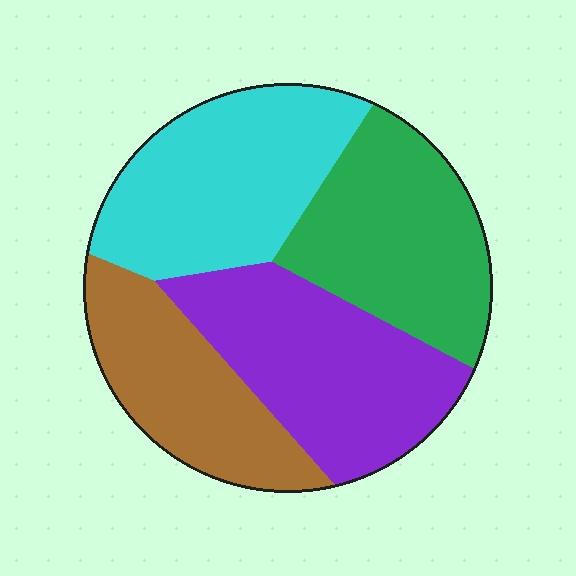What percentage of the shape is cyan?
Cyan takes up about one quarter (1/4) of the shape.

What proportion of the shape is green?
Green takes up about one quarter (1/4) of the shape.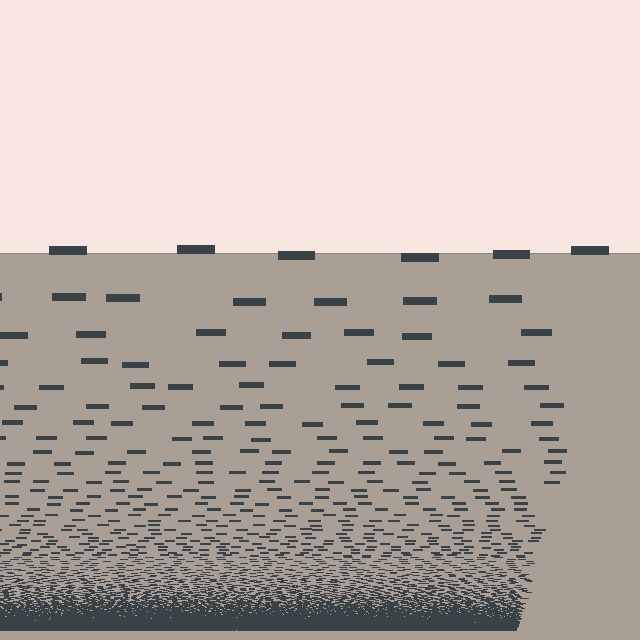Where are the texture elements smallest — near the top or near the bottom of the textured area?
Near the bottom.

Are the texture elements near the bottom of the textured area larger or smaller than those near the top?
Smaller. The gradient is inverted — elements near the bottom are smaller and denser.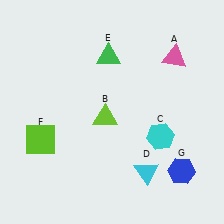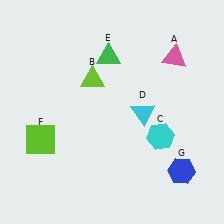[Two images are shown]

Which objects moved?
The objects that moved are: the lime triangle (B), the cyan triangle (D).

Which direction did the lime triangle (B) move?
The lime triangle (B) moved up.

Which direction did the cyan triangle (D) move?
The cyan triangle (D) moved up.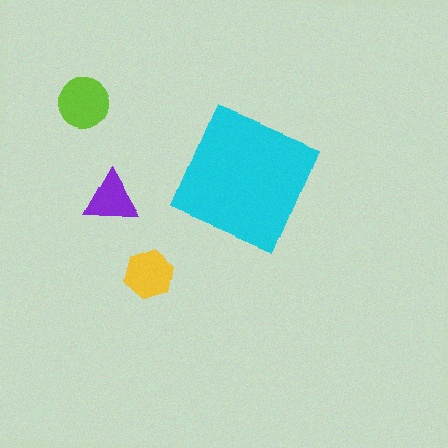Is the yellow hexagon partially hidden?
No, the yellow hexagon is fully visible.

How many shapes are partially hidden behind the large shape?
0 shapes are partially hidden.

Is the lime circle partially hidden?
No, the lime circle is fully visible.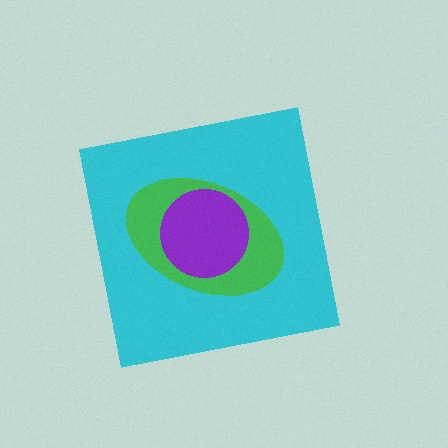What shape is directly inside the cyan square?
The green ellipse.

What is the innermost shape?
The purple circle.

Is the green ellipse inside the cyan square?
Yes.